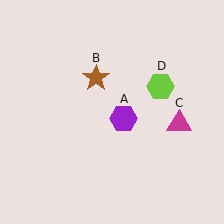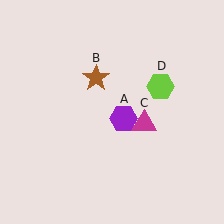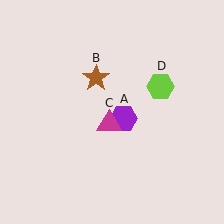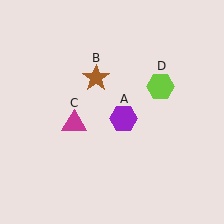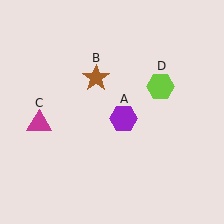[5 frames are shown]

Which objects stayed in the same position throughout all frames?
Purple hexagon (object A) and brown star (object B) and lime hexagon (object D) remained stationary.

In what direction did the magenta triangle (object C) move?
The magenta triangle (object C) moved left.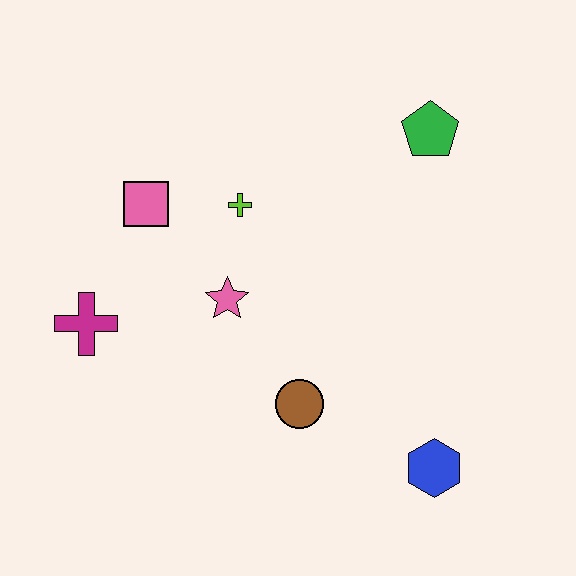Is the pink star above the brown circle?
Yes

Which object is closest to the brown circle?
The pink star is closest to the brown circle.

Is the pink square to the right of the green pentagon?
No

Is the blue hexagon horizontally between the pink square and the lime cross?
No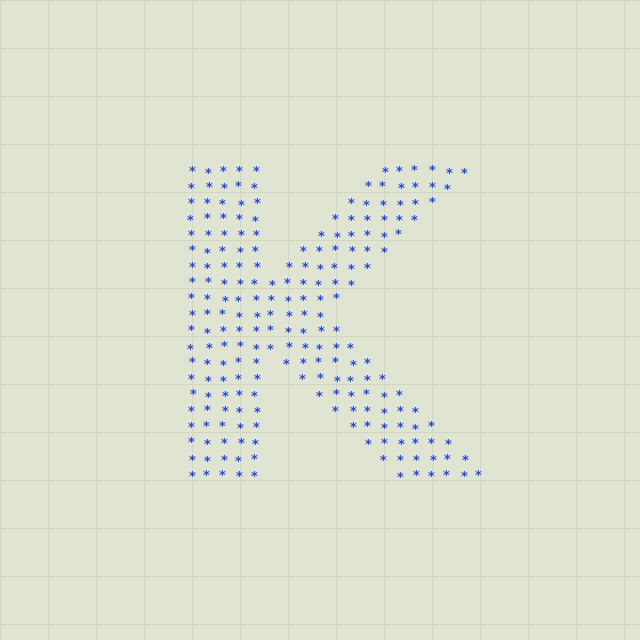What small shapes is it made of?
It is made of small asterisks.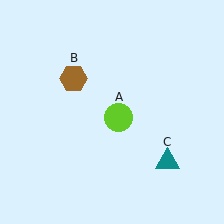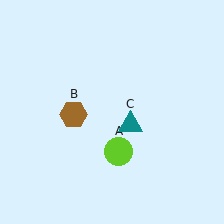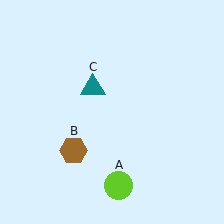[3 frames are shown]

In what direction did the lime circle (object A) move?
The lime circle (object A) moved down.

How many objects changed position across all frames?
3 objects changed position: lime circle (object A), brown hexagon (object B), teal triangle (object C).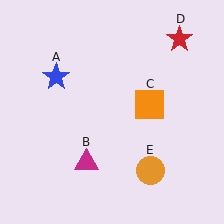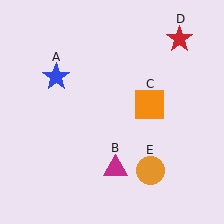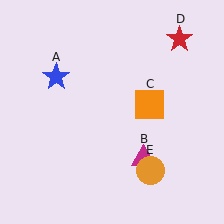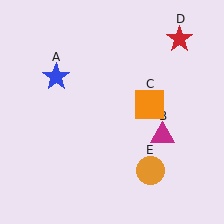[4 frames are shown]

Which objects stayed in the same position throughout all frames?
Blue star (object A) and orange square (object C) and red star (object D) and orange circle (object E) remained stationary.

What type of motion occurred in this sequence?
The magenta triangle (object B) rotated counterclockwise around the center of the scene.